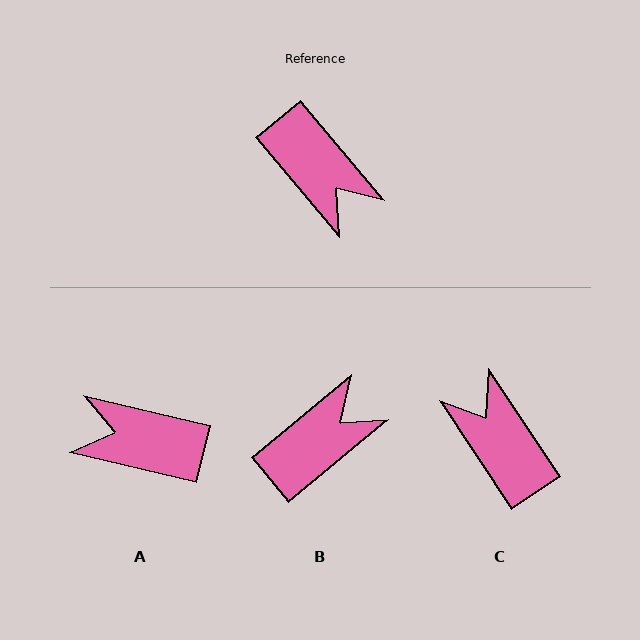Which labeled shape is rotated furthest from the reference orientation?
C, about 174 degrees away.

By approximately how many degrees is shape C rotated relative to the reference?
Approximately 174 degrees counter-clockwise.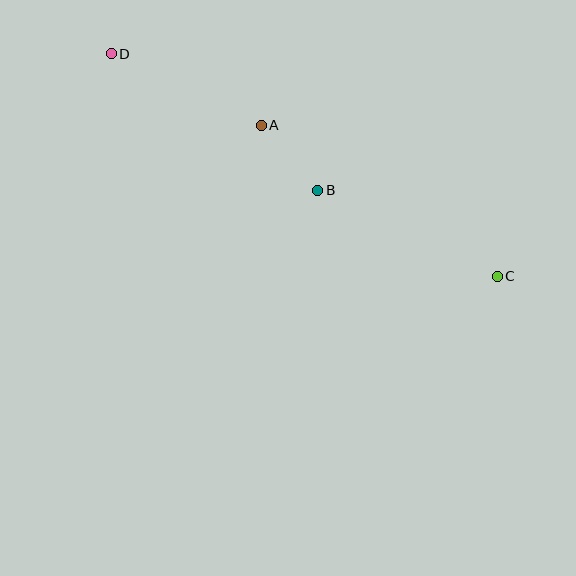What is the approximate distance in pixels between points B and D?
The distance between B and D is approximately 247 pixels.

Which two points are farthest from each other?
Points C and D are farthest from each other.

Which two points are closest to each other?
Points A and B are closest to each other.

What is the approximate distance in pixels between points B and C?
The distance between B and C is approximately 199 pixels.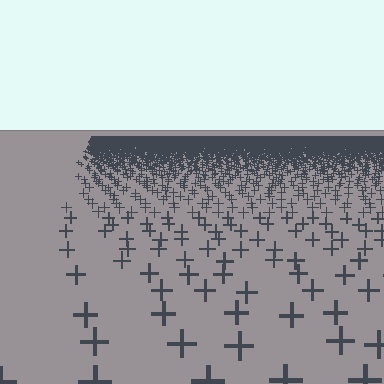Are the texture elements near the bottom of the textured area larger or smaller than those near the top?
Larger. Near the bottom, elements are closer to the viewer and appear at a bigger on-screen size.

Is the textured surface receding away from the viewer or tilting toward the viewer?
The surface is receding away from the viewer. Texture elements get smaller and denser toward the top.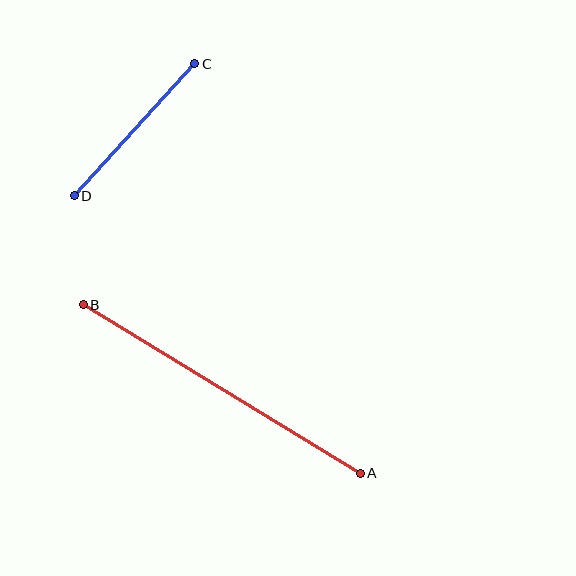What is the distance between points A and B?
The distance is approximately 324 pixels.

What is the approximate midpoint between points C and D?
The midpoint is at approximately (135, 130) pixels.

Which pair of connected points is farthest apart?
Points A and B are farthest apart.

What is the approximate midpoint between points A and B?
The midpoint is at approximately (222, 389) pixels.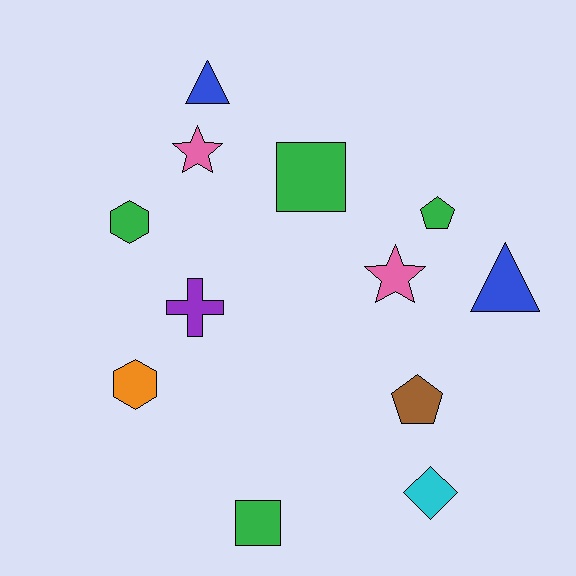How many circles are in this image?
There are no circles.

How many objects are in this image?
There are 12 objects.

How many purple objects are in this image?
There is 1 purple object.